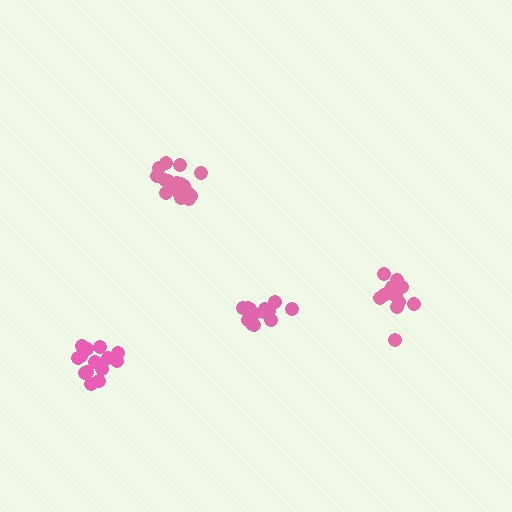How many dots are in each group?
Group 1: 13 dots, Group 2: 13 dots, Group 3: 18 dots, Group 4: 14 dots (58 total).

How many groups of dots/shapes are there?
There are 4 groups.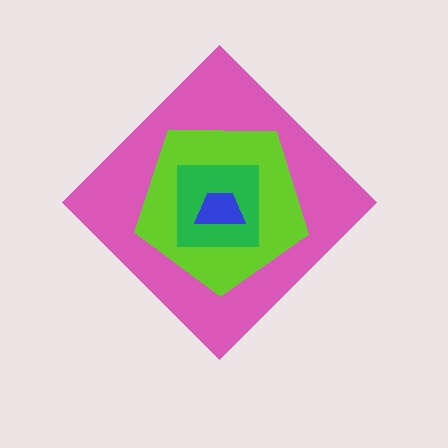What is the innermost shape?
The blue trapezoid.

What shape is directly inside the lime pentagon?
The green square.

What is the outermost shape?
The pink diamond.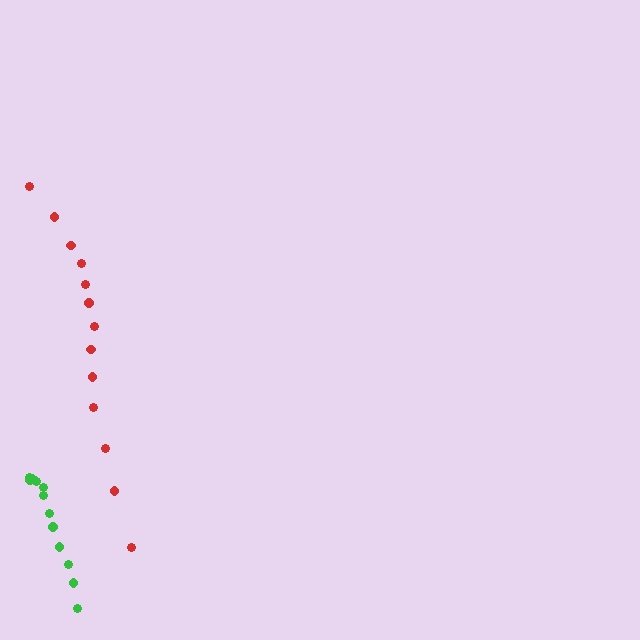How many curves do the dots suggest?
There are 2 distinct paths.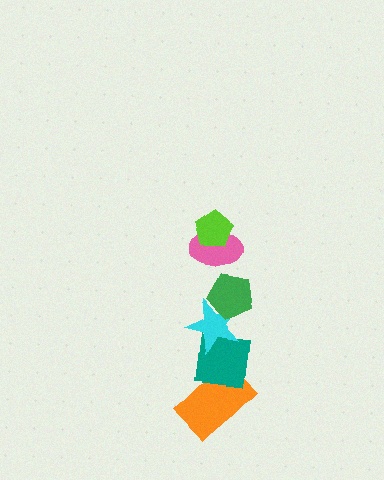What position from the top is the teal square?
The teal square is 5th from the top.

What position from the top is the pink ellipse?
The pink ellipse is 2nd from the top.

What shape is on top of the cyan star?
The green pentagon is on top of the cyan star.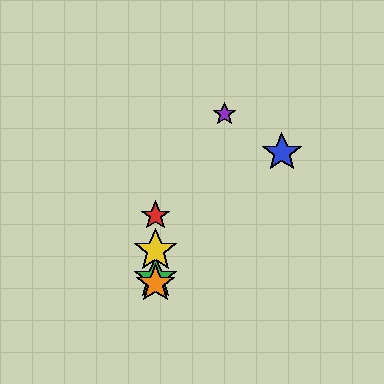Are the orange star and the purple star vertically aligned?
No, the orange star is at x≈155 and the purple star is at x≈225.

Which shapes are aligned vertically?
The red star, the green star, the yellow star, the orange star are aligned vertically.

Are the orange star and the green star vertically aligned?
Yes, both are at x≈155.